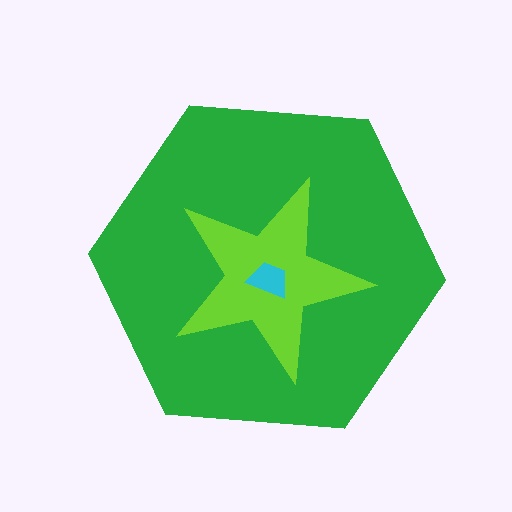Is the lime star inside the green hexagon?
Yes.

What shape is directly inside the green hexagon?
The lime star.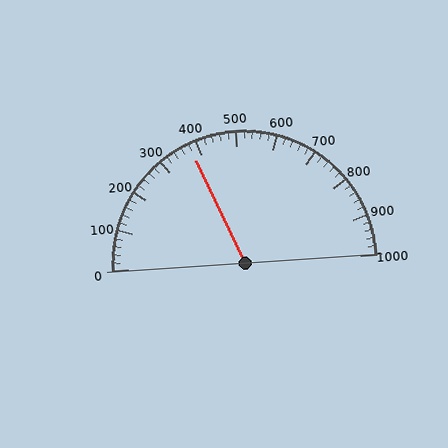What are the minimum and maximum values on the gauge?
The gauge ranges from 0 to 1000.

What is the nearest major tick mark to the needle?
The nearest major tick mark is 400.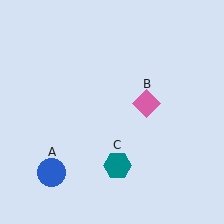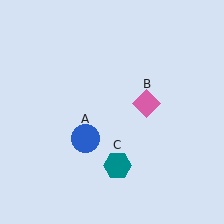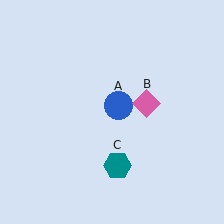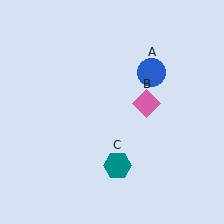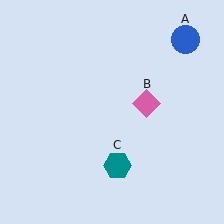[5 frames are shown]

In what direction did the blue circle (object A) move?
The blue circle (object A) moved up and to the right.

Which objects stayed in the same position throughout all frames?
Pink diamond (object B) and teal hexagon (object C) remained stationary.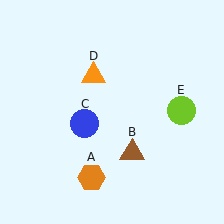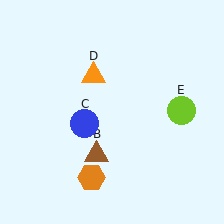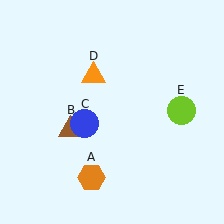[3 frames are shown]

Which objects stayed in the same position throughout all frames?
Orange hexagon (object A) and blue circle (object C) and orange triangle (object D) and lime circle (object E) remained stationary.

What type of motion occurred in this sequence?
The brown triangle (object B) rotated clockwise around the center of the scene.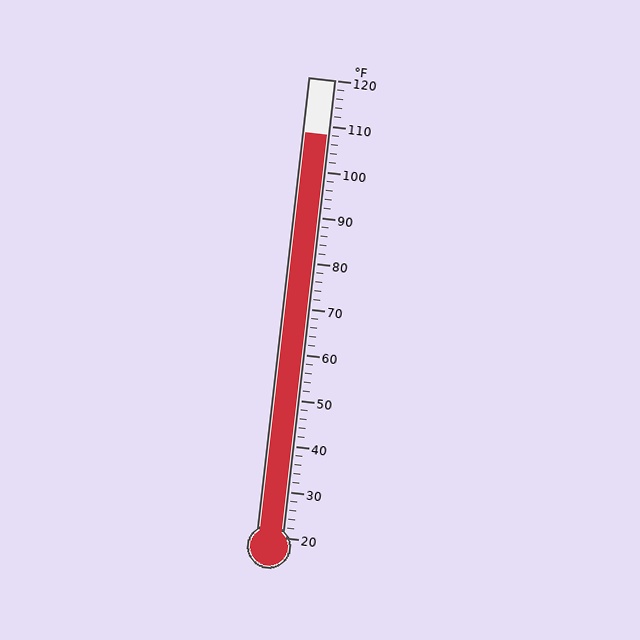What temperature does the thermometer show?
The thermometer shows approximately 108°F.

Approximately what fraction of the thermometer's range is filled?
The thermometer is filled to approximately 90% of its range.